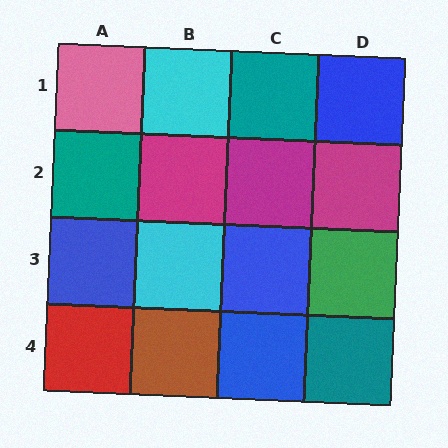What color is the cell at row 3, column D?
Green.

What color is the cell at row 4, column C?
Blue.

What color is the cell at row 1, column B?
Cyan.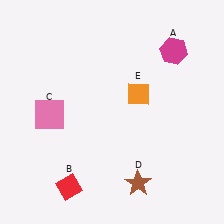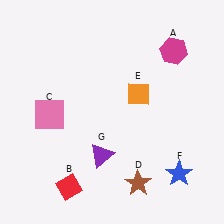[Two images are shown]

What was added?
A blue star (F), a purple triangle (G) were added in Image 2.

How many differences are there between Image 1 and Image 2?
There are 2 differences between the two images.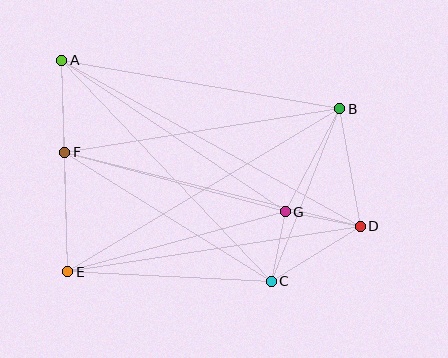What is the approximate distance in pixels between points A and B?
The distance between A and B is approximately 283 pixels.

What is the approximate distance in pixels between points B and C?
The distance between B and C is approximately 185 pixels.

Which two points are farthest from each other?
Points A and D are farthest from each other.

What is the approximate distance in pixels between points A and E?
The distance between A and E is approximately 211 pixels.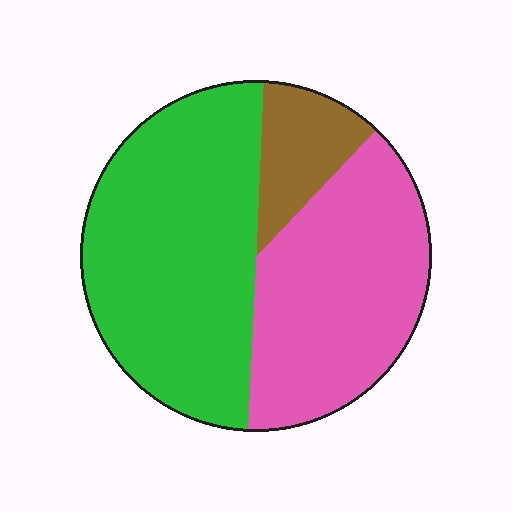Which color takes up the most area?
Green, at roughly 50%.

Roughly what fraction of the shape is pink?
Pink covers about 40% of the shape.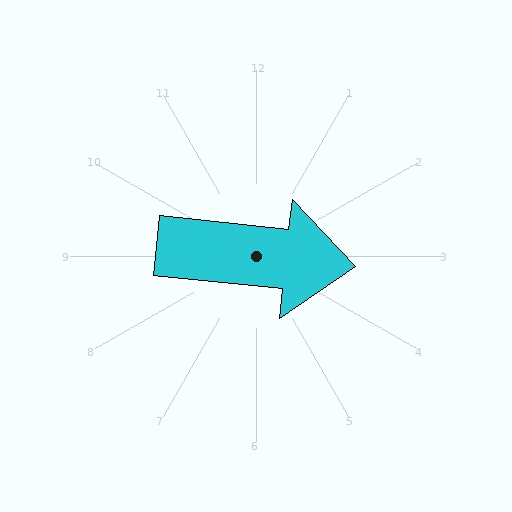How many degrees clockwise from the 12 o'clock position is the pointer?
Approximately 96 degrees.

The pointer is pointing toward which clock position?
Roughly 3 o'clock.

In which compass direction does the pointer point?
East.